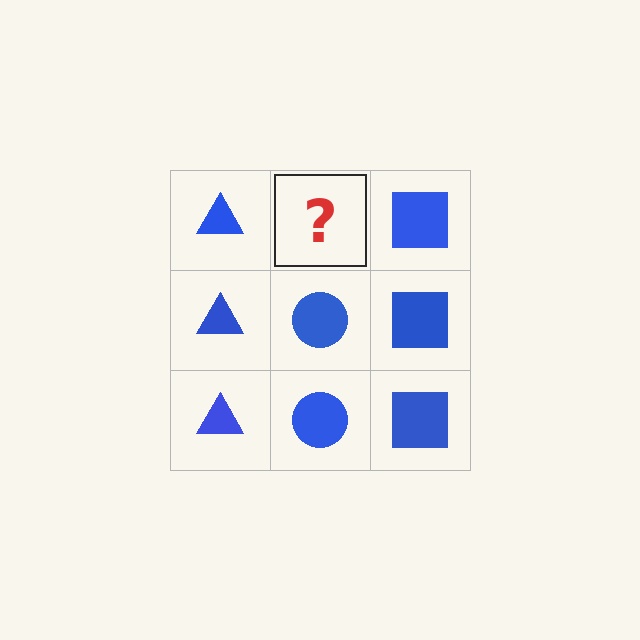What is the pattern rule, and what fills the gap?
The rule is that each column has a consistent shape. The gap should be filled with a blue circle.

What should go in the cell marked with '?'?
The missing cell should contain a blue circle.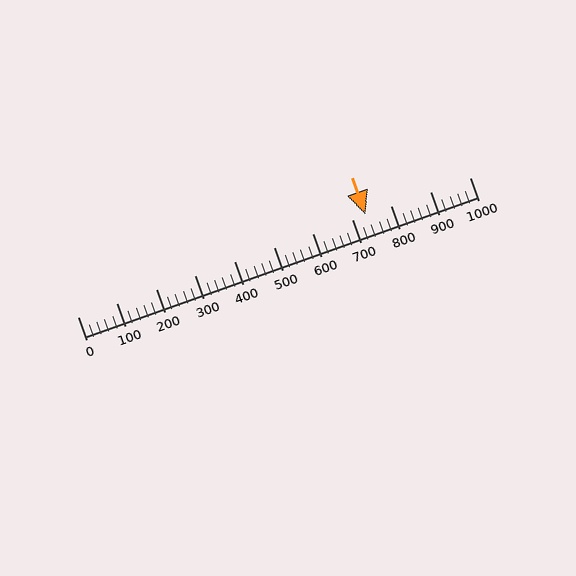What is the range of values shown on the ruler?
The ruler shows values from 0 to 1000.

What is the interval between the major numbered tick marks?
The major tick marks are spaced 100 units apart.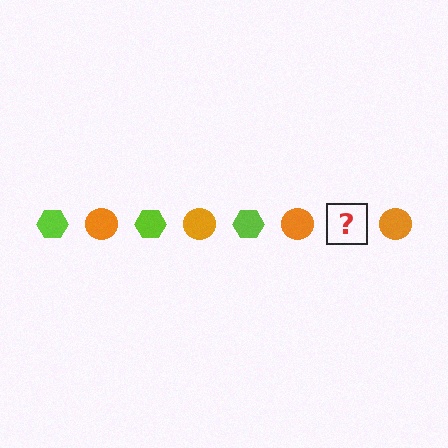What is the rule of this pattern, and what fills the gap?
The rule is that the pattern alternates between lime hexagon and orange circle. The gap should be filled with a lime hexagon.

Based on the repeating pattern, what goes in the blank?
The blank should be a lime hexagon.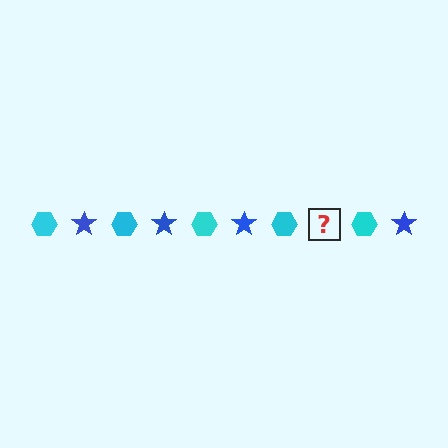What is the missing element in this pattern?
The missing element is a blue star.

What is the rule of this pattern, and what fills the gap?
The rule is that the pattern alternates between cyan hexagon and blue star. The gap should be filled with a blue star.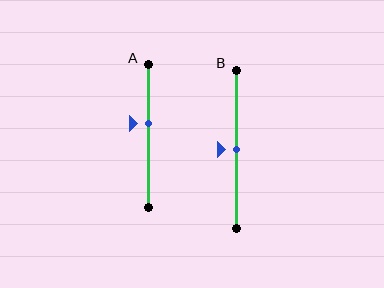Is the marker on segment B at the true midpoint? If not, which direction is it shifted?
Yes, the marker on segment B is at the true midpoint.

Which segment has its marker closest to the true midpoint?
Segment B has its marker closest to the true midpoint.